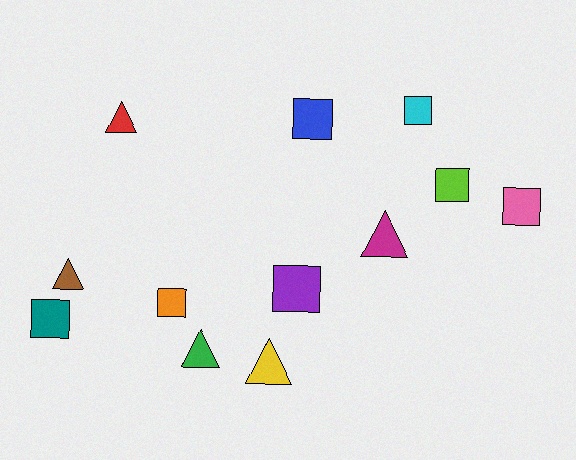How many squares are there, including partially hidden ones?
There are 7 squares.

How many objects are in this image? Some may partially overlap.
There are 12 objects.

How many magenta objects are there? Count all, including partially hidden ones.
There is 1 magenta object.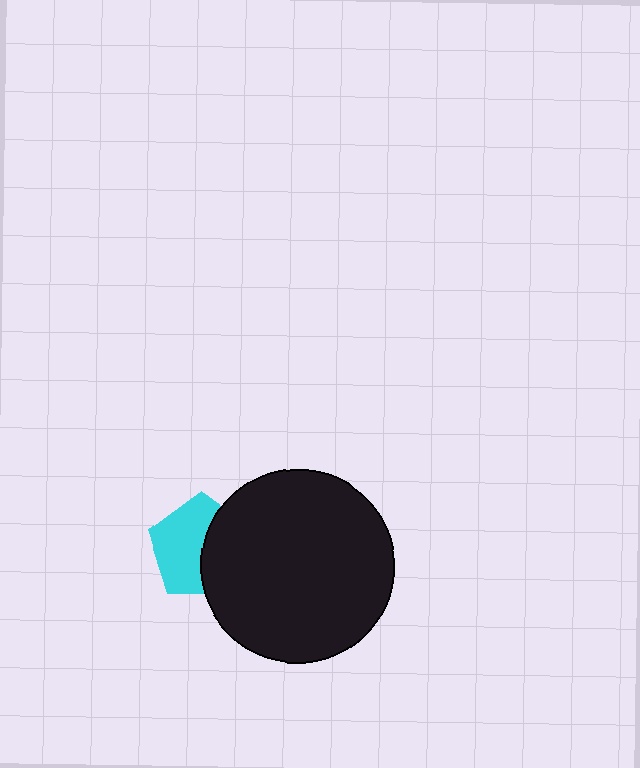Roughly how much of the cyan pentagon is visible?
About half of it is visible (roughly 56%).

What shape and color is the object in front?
The object in front is a black circle.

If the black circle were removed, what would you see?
You would see the complete cyan pentagon.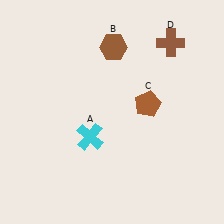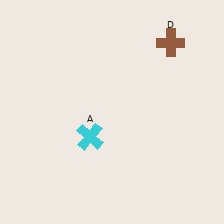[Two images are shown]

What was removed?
The brown hexagon (B), the brown pentagon (C) were removed in Image 2.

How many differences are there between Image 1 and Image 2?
There are 2 differences between the two images.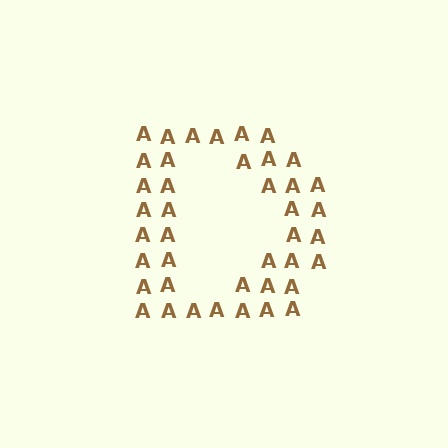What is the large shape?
The large shape is the letter D.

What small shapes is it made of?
It is made of small letter A's.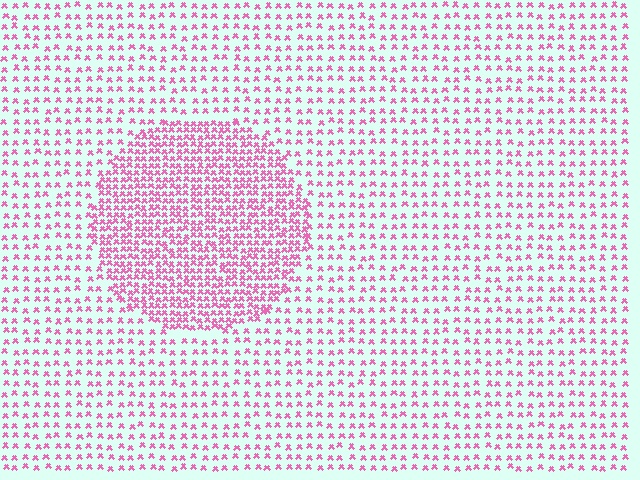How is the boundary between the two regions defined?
The boundary is defined by a change in element density (approximately 2.2x ratio). All elements are the same color, size, and shape.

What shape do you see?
I see a circle.